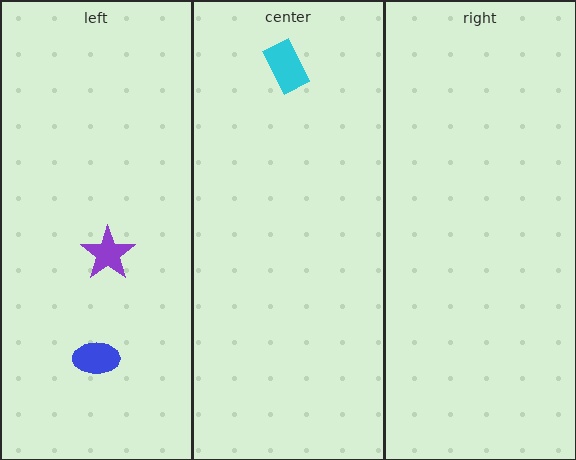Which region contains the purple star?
The left region.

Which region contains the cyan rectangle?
The center region.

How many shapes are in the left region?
2.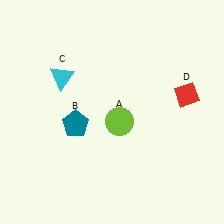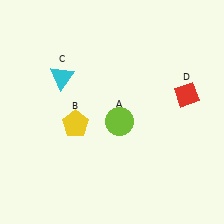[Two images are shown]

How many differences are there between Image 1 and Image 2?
There is 1 difference between the two images.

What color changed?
The pentagon (B) changed from teal in Image 1 to yellow in Image 2.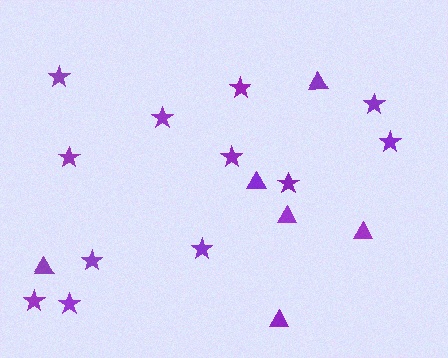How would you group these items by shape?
There are 2 groups: one group of triangles (6) and one group of stars (12).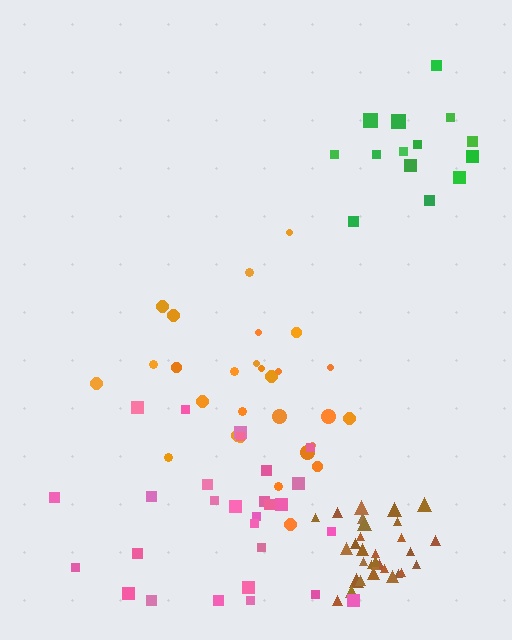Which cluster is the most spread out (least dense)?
Pink.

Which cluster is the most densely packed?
Brown.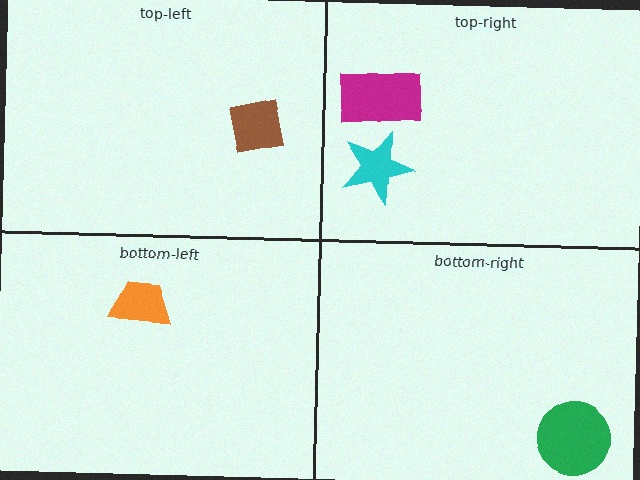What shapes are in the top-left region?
The brown square.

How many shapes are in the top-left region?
1.